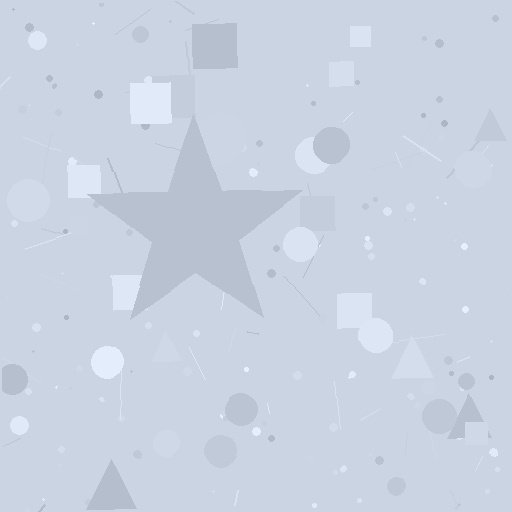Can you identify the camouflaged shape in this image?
The camouflaged shape is a star.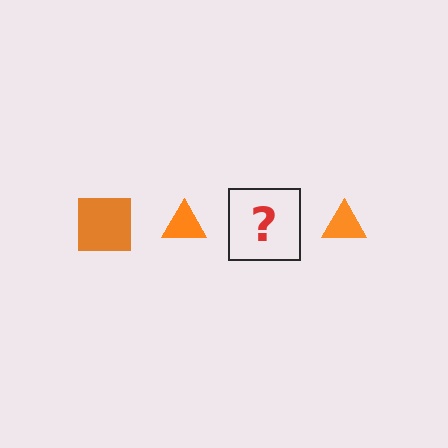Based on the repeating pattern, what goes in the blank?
The blank should be an orange square.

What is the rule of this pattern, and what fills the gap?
The rule is that the pattern cycles through square, triangle shapes in orange. The gap should be filled with an orange square.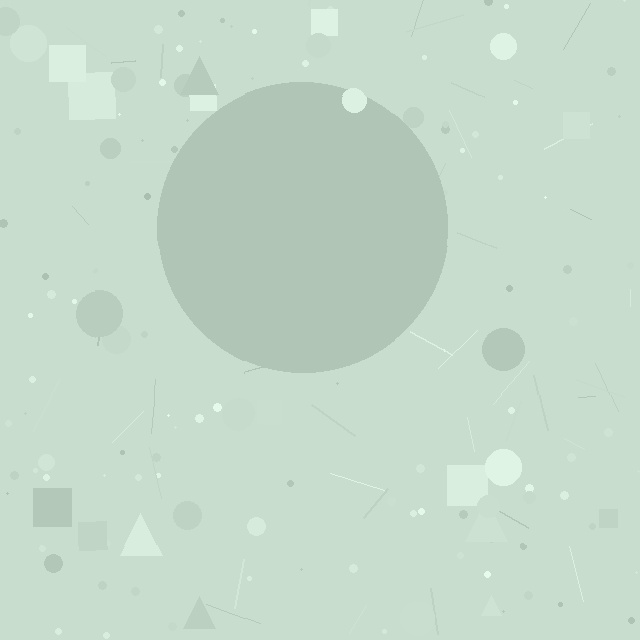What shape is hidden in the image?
A circle is hidden in the image.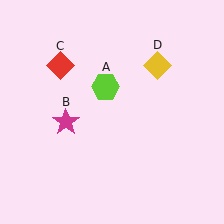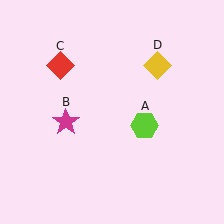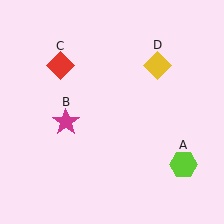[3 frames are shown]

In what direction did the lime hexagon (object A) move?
The lime hexagon (object A) moved down and to the right.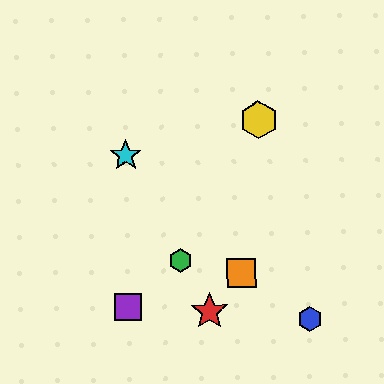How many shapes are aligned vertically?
2 shapes (the purple square, the cyan star) are aligned vertically.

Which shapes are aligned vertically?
The purple square, the cyan star are aligned vertically.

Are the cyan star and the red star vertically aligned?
No, the cyan star is at x≈126 and the red star is at x≈210.